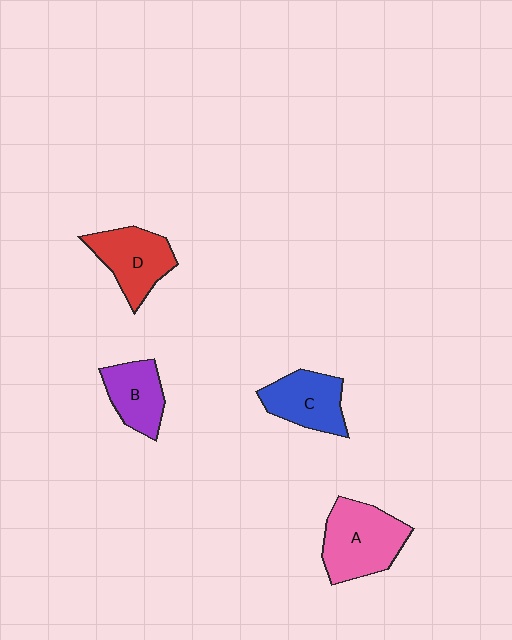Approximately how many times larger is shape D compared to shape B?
Approximately 1.2 times.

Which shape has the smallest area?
Shape B (purple).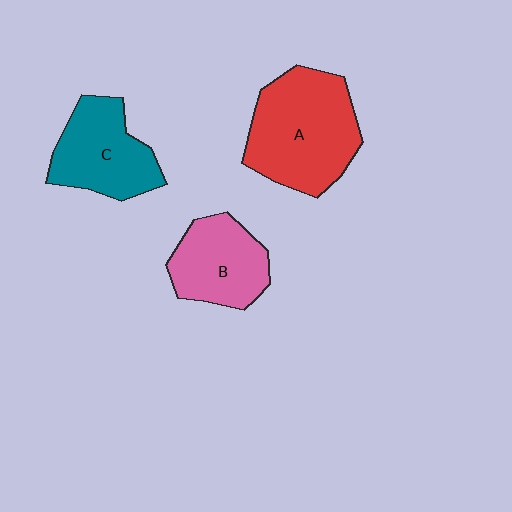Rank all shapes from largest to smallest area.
From largest to smallest: A (red), C (teal), B (pink).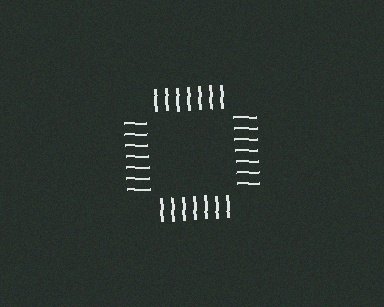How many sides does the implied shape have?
4 sides — the line-ends trace a square.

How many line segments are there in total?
28 — 7 along each of the 4 edges.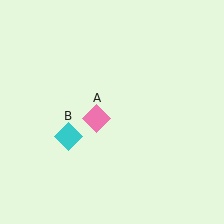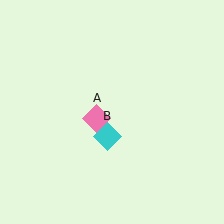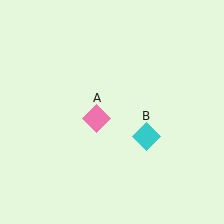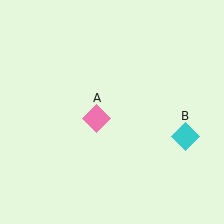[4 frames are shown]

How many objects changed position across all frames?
1 object changed position: cyan diamond (object B).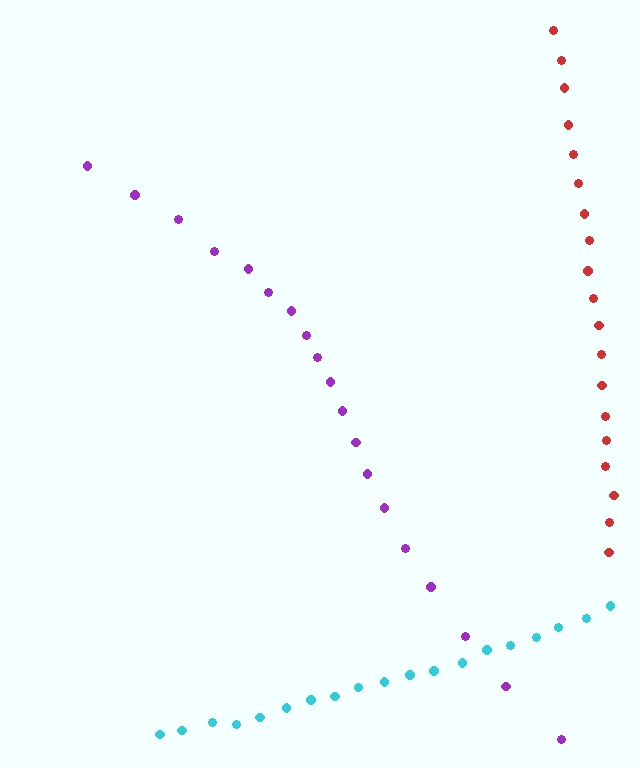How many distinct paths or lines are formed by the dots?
There are 3 distinct paths.